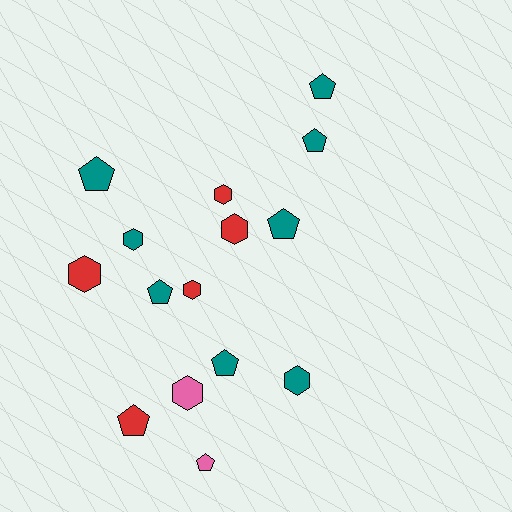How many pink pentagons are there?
There is 1 pink pentagon.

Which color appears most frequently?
Teal, with 8 objects.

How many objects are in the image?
There are 15 objects.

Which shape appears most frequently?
Pentagon, with 8 objects.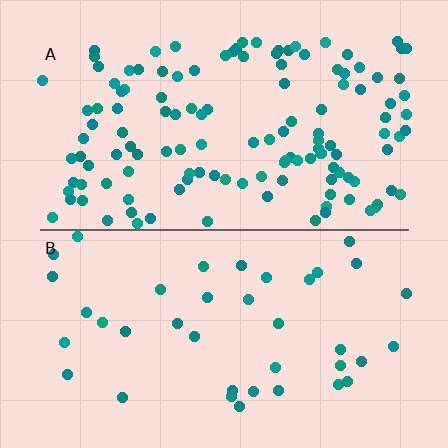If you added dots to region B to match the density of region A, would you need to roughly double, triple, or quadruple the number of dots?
Approximately triple.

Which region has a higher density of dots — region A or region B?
A (the top).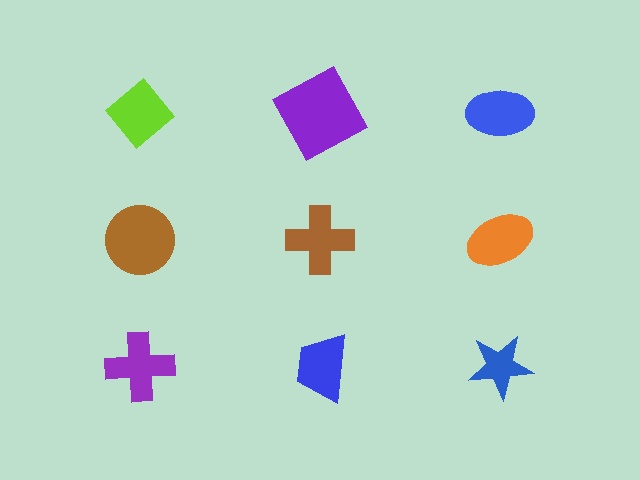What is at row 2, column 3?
An orange ellipse.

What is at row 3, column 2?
A blue trapezoid.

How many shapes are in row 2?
3 shapes.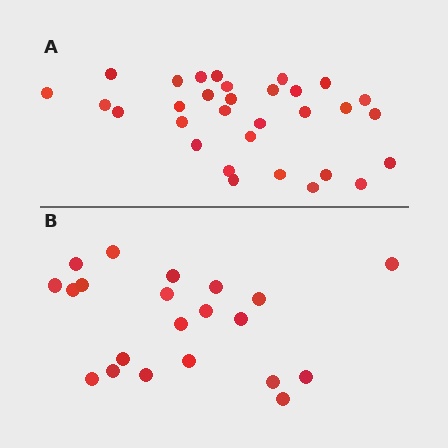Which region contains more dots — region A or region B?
Region A (the top region) has more dots.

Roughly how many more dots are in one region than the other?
Region A has roughly 10 or so more dots than region B.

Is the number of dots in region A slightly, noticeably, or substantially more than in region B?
Region A has substantially more. The ratio is roughly 1.5 to 1.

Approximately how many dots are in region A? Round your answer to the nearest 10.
About 30 dots. (The exact count is 31, which rounds to 30.)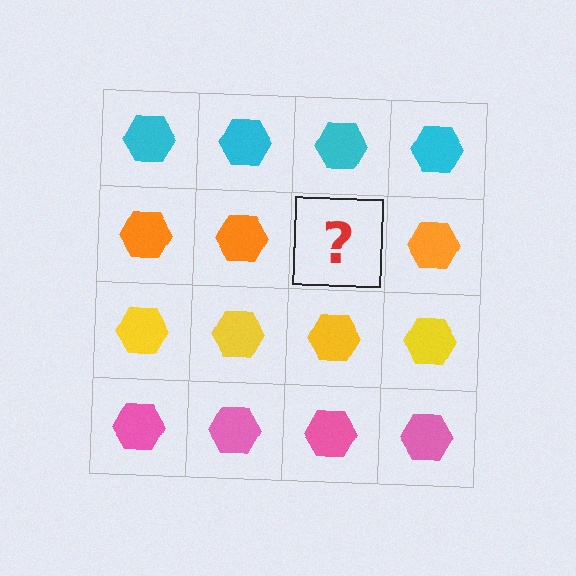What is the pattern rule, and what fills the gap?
The rule is that each row has a consistent color. The gap should be filled with an orange hexagon.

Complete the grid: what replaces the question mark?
The question mark should be replaced with an orange hexagon.